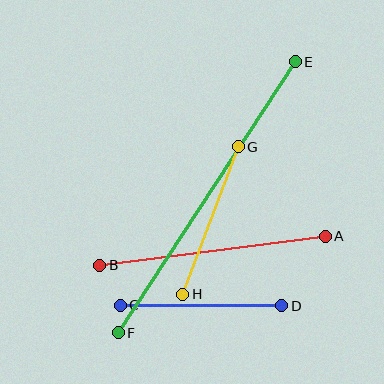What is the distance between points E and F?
The distance is approximately 324 pixels.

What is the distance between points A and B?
The distance is approximately 227 pixels.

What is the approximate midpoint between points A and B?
The midpoint is at approximately (212, 251) pixels.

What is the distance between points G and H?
The distance is approximately 158 pixels.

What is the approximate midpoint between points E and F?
The midpoint is at approximately (207, 197) pixels.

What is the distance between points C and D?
The distance is approximately 161 pixels.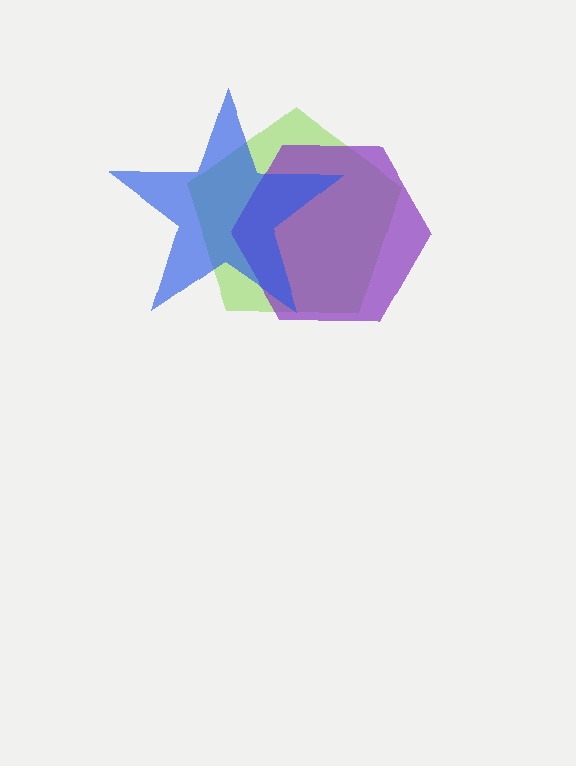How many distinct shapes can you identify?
There are 3 distinct shapes: a lime pentagon, a purple hexagon, a blue star.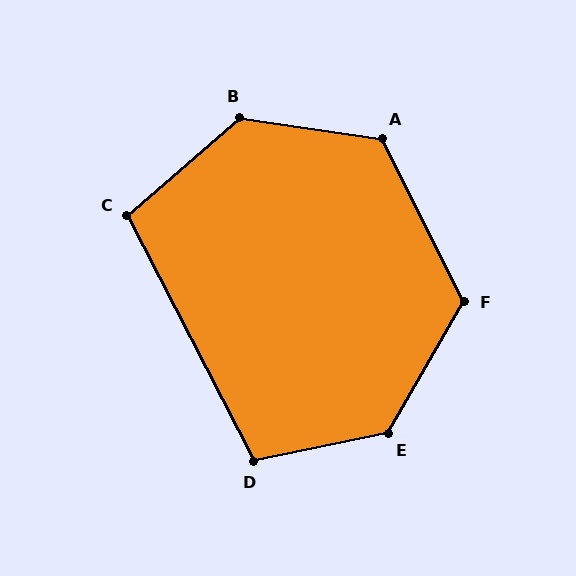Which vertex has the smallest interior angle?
C, at approximately 104 degrees.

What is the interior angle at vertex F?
Approximately 124 degrees (obtuse).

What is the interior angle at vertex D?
Approximately 105 degrees (obtuse).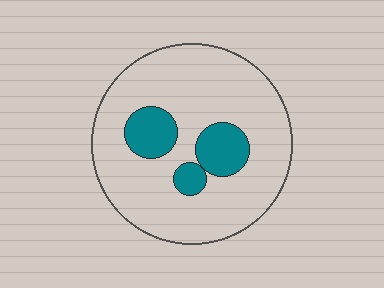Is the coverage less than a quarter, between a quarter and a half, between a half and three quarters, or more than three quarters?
Less than a quarter.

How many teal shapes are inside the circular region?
3.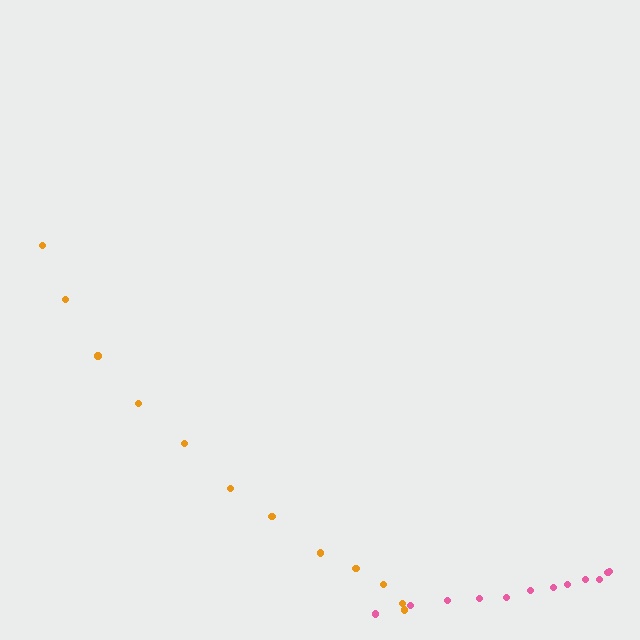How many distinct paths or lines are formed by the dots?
There are 2 distinct paths.